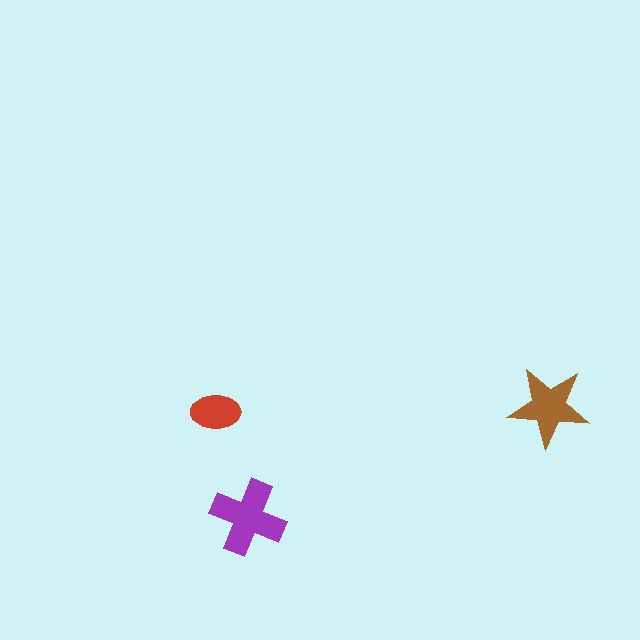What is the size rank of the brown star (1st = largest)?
2nd.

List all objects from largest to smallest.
The purple cross, the brown star, the red ellipse.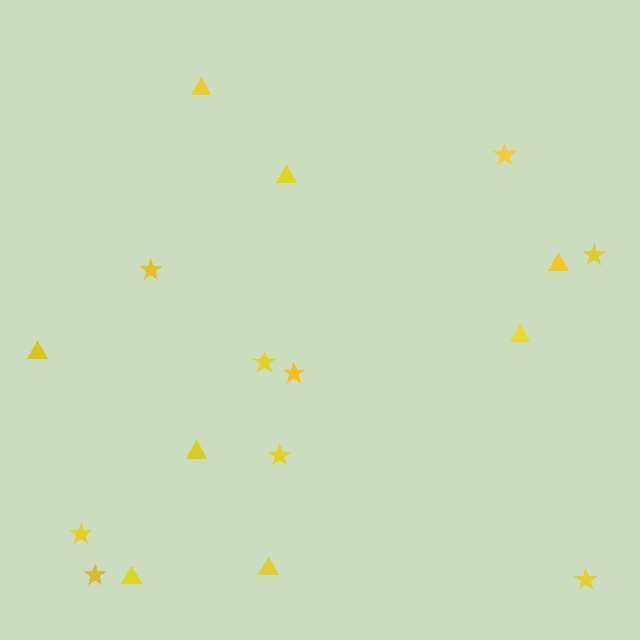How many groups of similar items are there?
There are 2 groups: one group of stars (9) and one group of triangles (8).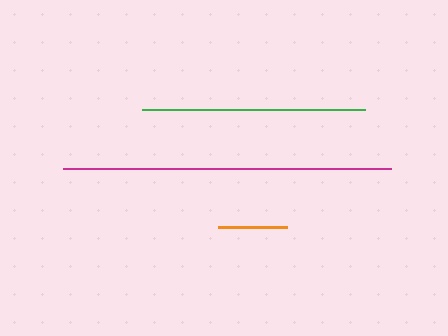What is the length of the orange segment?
The orange segment is approximately 68 pixels long.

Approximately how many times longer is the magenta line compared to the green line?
The magenta line is approximately 1.5 times the length of the green line.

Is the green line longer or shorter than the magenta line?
The magenta line is longer than the green line.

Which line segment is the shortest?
The orange line is the shortest at approximately 68 pixels.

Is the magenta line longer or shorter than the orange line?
The magenta line is longer than the orange line.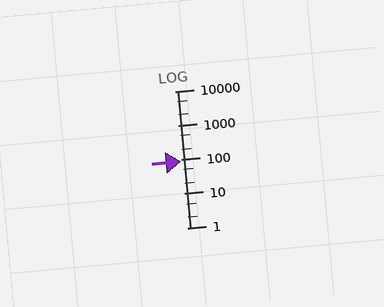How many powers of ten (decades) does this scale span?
The scale spans 4 decades, from 1 to 10000.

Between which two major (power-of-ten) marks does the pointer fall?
The pointer is between 10 and 100.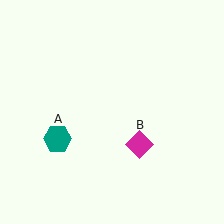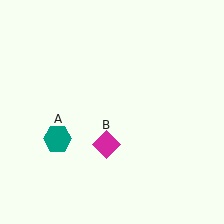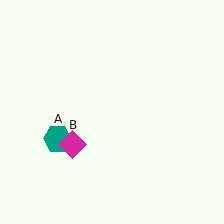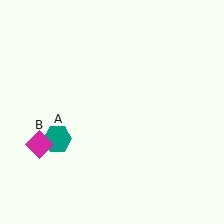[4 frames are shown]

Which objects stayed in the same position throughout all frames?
Teal hexagon (object A) remained stationary.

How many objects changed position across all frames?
1 object changed position: magenta diamond (object B).